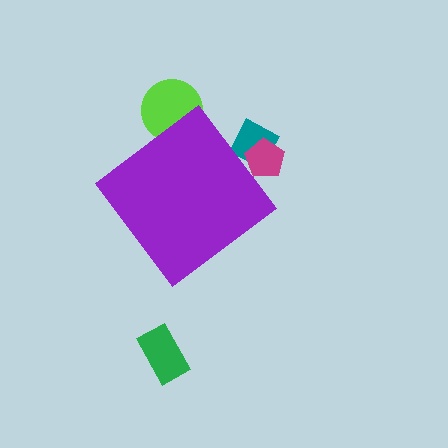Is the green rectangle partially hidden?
No, the green rectangle is fully visible.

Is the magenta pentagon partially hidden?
Yes, the magenta pentagon is partially hidden behind the purple diamond.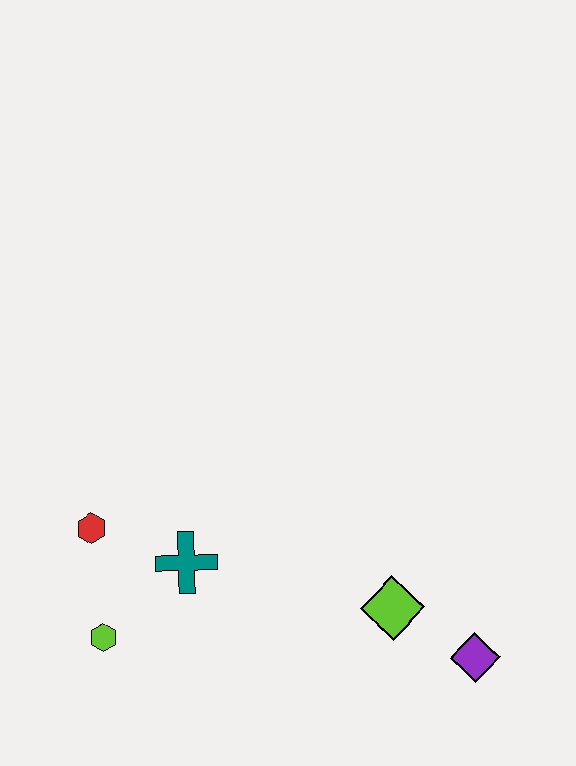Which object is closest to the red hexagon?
The teal cross is closest to the red hexagon.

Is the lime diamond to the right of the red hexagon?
Yes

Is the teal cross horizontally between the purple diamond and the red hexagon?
Yes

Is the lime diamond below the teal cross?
Yes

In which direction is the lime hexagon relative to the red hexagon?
The lime hexagon is below the red hexagon.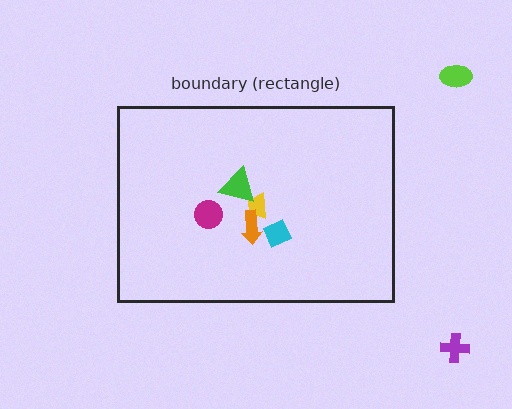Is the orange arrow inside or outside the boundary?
Inside.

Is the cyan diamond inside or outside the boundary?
Inside.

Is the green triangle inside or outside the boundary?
Inside.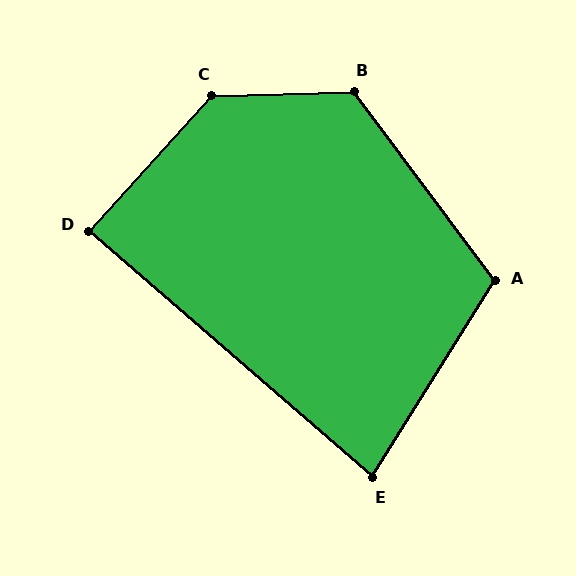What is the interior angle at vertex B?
Approximately 125 degrees (obtuse).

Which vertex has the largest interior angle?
C, at approximately 134 degrees.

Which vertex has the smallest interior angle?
E, at approximately 81 degrees.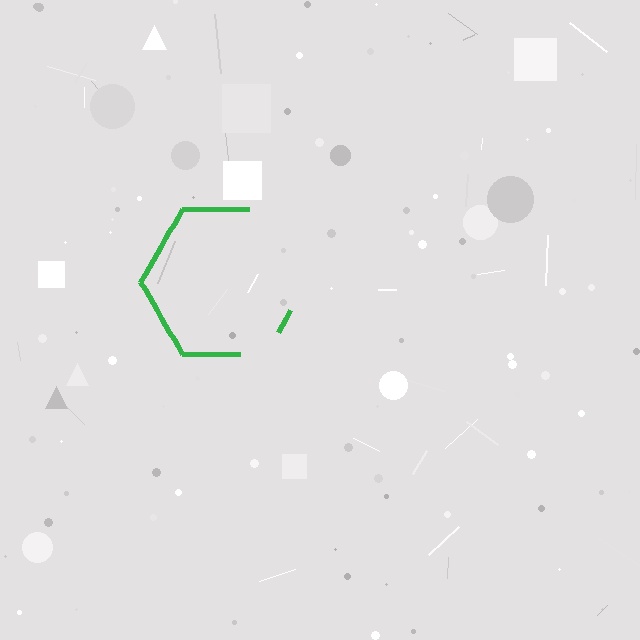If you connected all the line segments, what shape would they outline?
They would outline a hexagon.